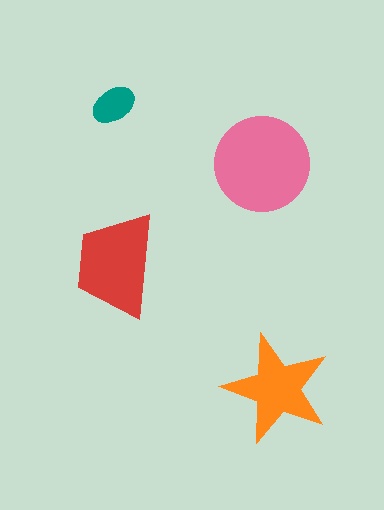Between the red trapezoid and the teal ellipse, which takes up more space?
The red trapezoid.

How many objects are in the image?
There are 4 objects in the image.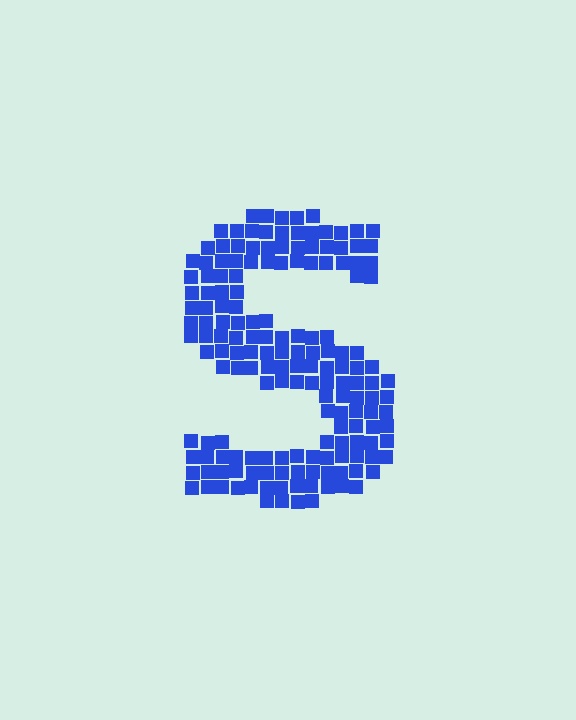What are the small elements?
The small elements are squares.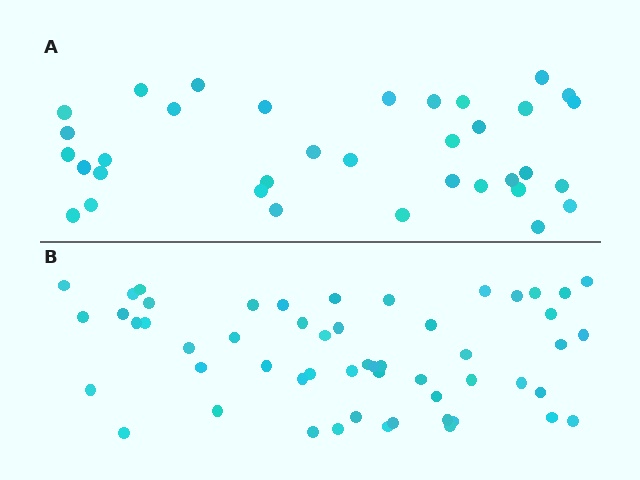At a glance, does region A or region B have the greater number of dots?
Region B (the bottom region) has more dots.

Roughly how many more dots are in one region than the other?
Region B has approximately 20 more dots than region A.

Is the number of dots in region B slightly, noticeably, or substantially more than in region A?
Region B has substantially more. The ratio is roughly 1.5 to 1.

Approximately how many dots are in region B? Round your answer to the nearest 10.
About 50 dots. (The exact count is 54, which rounds to 50.)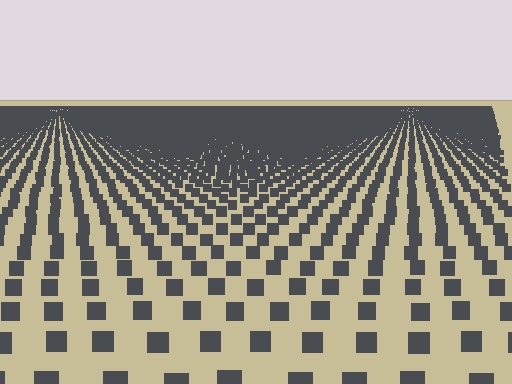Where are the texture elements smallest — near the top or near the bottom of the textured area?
Near the top.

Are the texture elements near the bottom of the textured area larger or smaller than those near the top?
Larger. Near the bottom, elements are closer to the viewer and appear at a bigger on-screen size.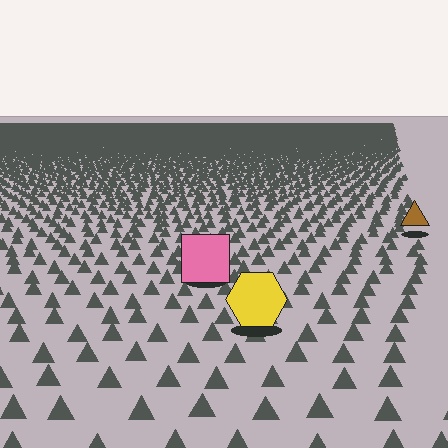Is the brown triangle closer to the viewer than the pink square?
No. The pink square is closer — you can tell from the texture gradient: the ground texture is coarser near it.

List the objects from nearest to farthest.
From nearest to farthest: the yellow hexagon, the pink square, the brown triangle.